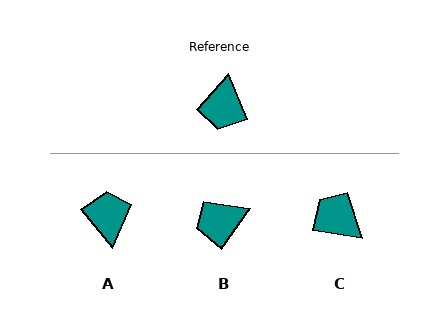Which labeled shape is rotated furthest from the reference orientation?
A, about 163 degrees away.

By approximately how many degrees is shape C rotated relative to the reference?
Approximately 121 degrees clockwise.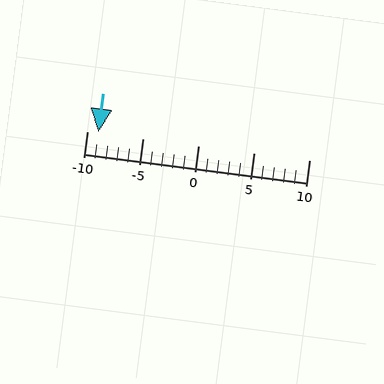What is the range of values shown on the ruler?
The ruler shows values from -10 to 10.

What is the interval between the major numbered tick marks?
The major tick marks are spaced 5 units apart.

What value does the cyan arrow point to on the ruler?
The cyan arrow points to approximately -9.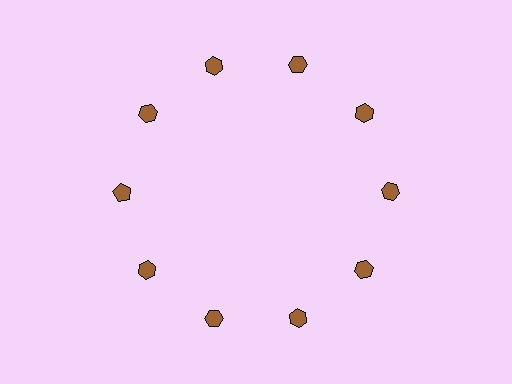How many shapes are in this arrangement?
There are 10 shapes arranged in a ring pattern.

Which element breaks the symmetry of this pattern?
The brown pentagon at roughly the 9 o'clock position breaks the symmetry. All other shapes are brown hexagons.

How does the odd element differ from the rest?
It has a different shape: pentagon instead of hexagon.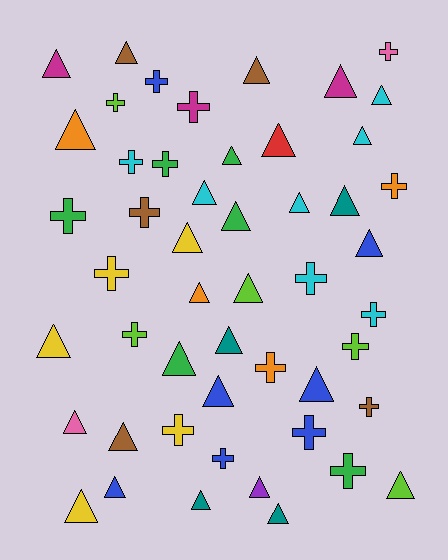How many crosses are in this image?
There are 20 crosses.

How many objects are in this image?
There are 50 objects.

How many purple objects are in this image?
There is 1 purple object.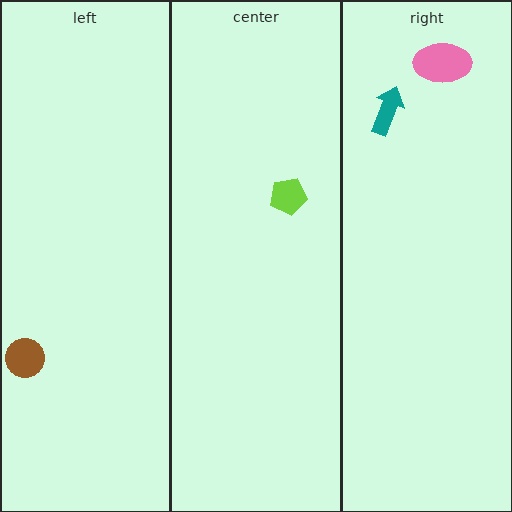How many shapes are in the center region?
1.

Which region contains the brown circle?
The left region.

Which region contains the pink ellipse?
The right region.